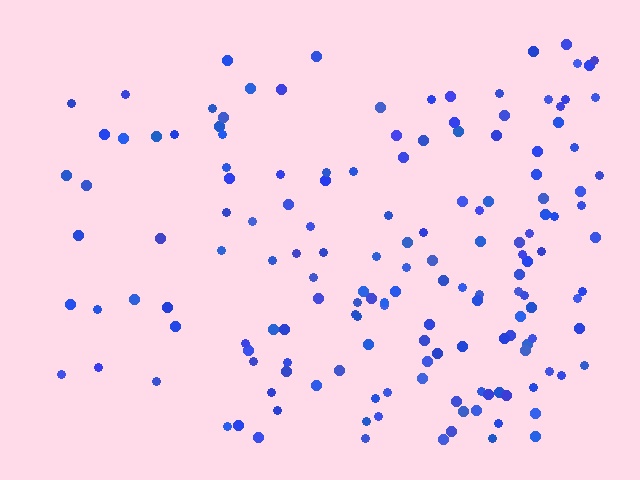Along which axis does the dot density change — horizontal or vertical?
Horizontal.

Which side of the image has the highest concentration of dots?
The right.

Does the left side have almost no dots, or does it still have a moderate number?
Still a moderate number, just noticeably fewer than the right.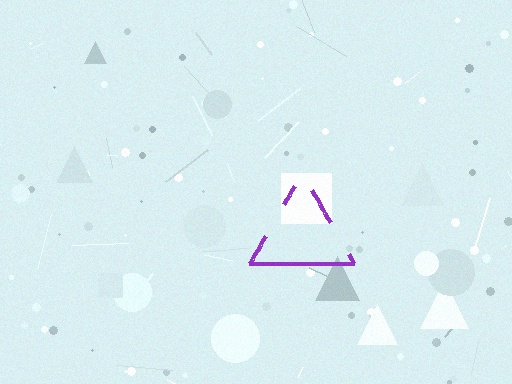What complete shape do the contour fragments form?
The contour fragments form a triangle.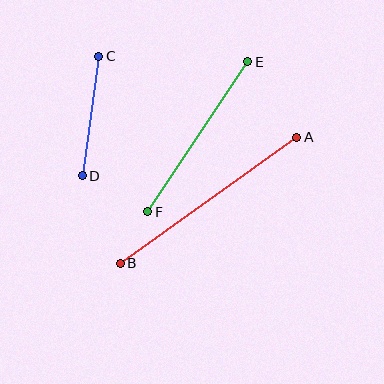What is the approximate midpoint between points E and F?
The midpoint is at approximately (198, 137) pixels.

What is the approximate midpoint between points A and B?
The midpoint is at approximately (208, 200) pixels.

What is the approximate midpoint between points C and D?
The midpoint is at approximately (91, 116) pixels.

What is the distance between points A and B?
The distance is approximately 217 pixels.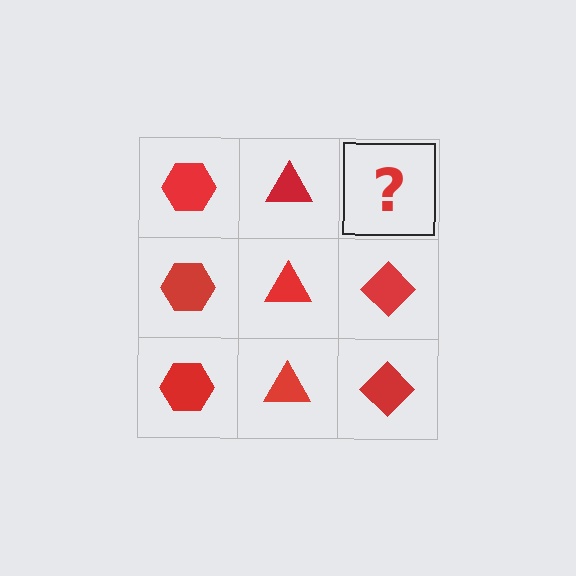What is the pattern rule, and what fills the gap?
The rule is that each column has a consistent shape. The gap should be filled with a red diamond.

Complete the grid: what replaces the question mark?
The question mark should be replaced with a red diamond.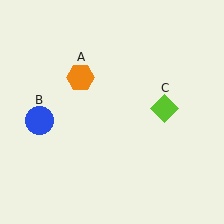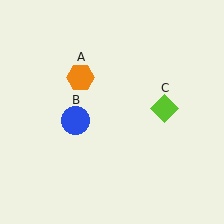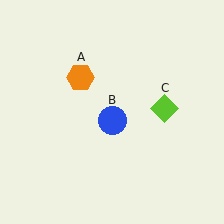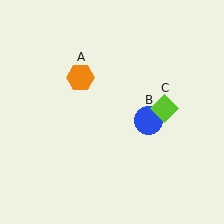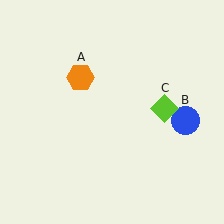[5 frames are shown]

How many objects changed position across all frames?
1 object changed position: blue circle (object B).